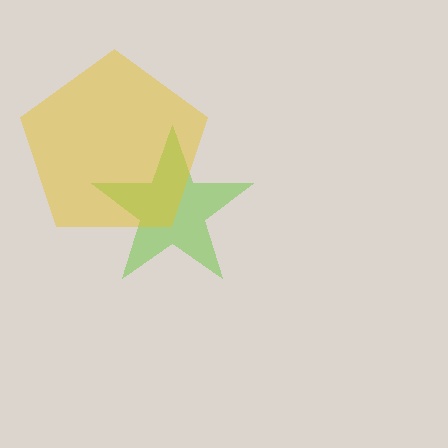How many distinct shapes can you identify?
There are 2 distinct shapes: a lime star, a yellow pentagon.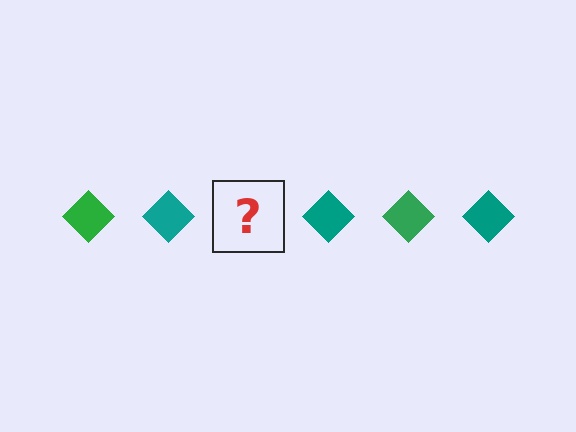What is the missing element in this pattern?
The missing element is a green diamond.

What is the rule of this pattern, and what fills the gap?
The rule is that the pattern cycles through green, teal diamonds. The gap should be filled with a green diamond.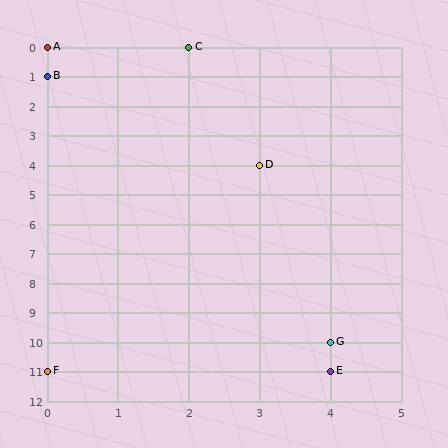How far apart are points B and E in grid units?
Points B and E are 4 columns and 10 rows apart (about 10.8 grid units diagonally).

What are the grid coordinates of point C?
Point C is at grid coordinates (2, 0).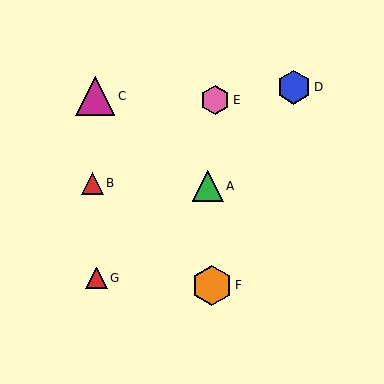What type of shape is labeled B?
Shape B is a red triangle.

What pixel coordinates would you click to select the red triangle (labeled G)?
Click at (96, 278) to select the red triangle G.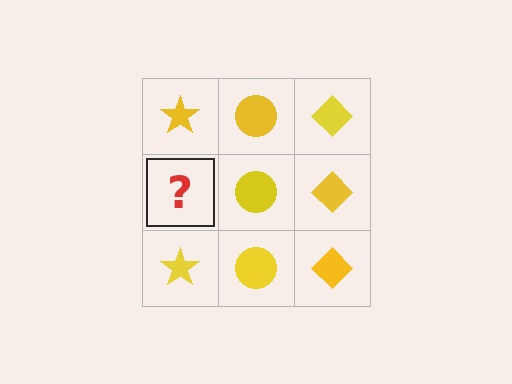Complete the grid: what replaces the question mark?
The question mark should be replaced with a yellow star.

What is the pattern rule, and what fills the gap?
The rule is that each column has a consistent shape. The gap should be filled with a yellow star.